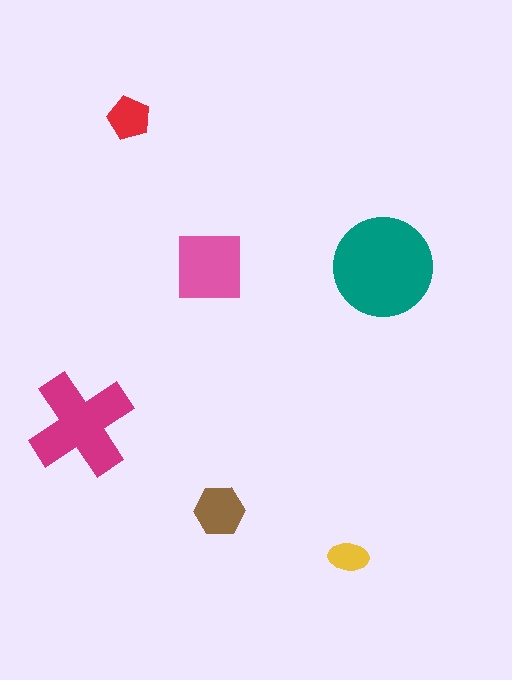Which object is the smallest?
The yellow ellipse.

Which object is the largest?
The teal circle.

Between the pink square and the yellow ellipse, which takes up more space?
The pink square.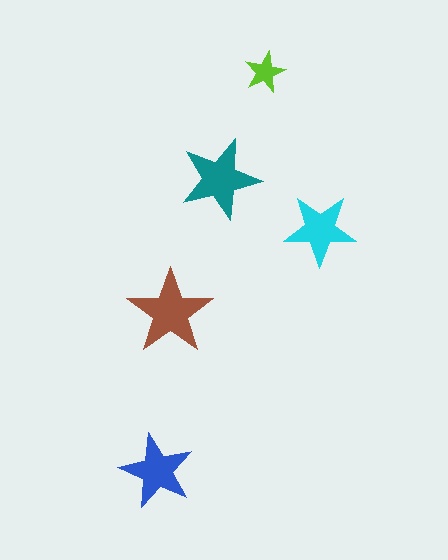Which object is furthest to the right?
The cyan star is rightmost.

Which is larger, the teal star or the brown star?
The brown one.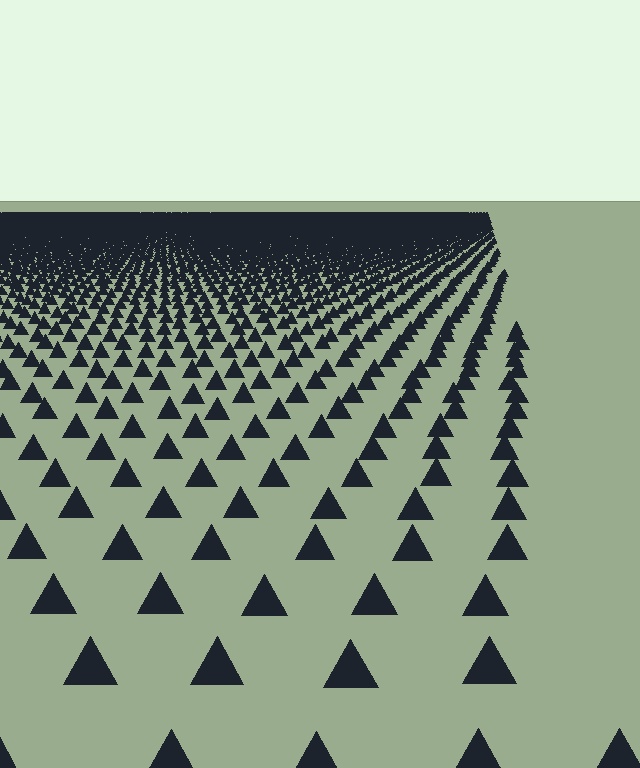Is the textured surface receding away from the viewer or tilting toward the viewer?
The surface is receding away from the viewer. Texture elements get smaller and denser toward the top.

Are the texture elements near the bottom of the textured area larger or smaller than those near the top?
Larger. Near the bottom, elements are closer to the viewer and appear at a bigger on-screen size.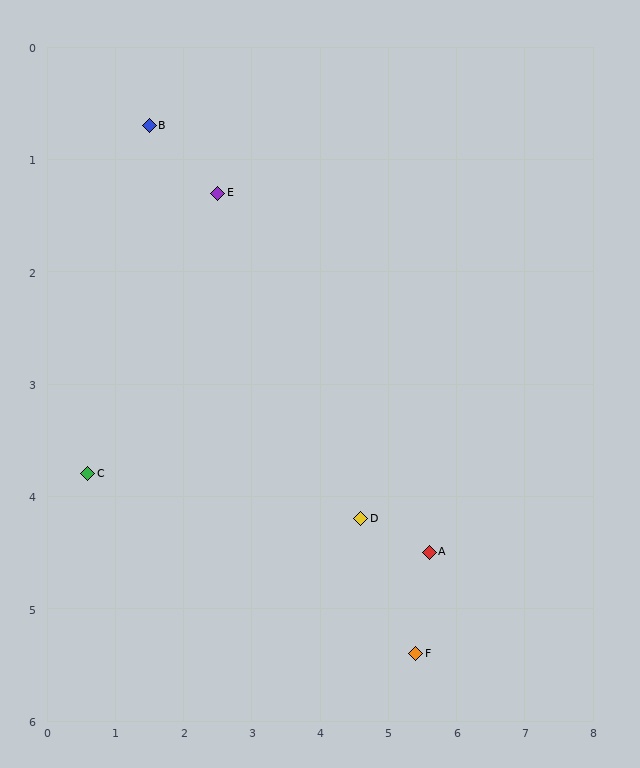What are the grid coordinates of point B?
Point B is at approximately (1.5, 0.7).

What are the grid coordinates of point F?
Point F is at approximately (5.4, 5.4).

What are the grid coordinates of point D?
Point D is at approximately (4.6, 4.2).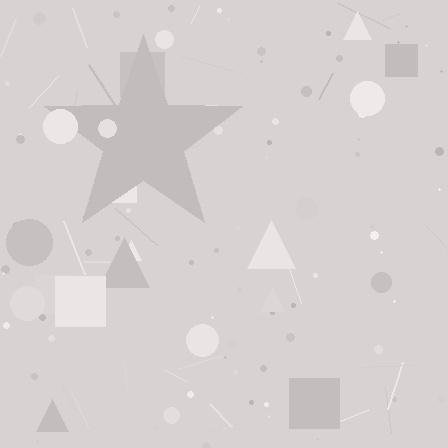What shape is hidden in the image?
A star is hidden in the image.